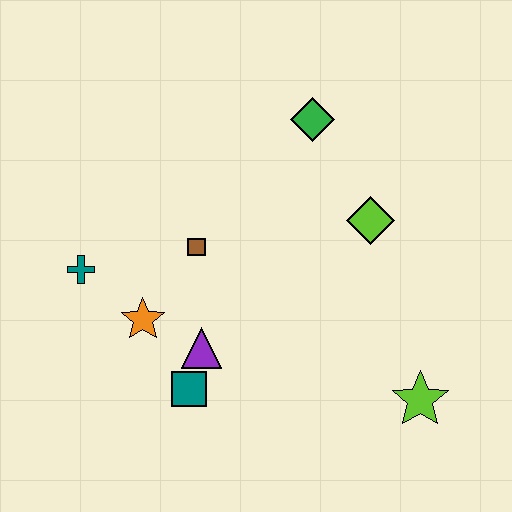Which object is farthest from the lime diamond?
The teal cross is farthest from the lime diamond.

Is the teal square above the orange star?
No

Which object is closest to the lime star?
The lime diamond is closest to the lime star.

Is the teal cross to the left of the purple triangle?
Yes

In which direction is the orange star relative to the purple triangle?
The orange star is to the left of the purple triangle.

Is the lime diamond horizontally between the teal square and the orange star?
No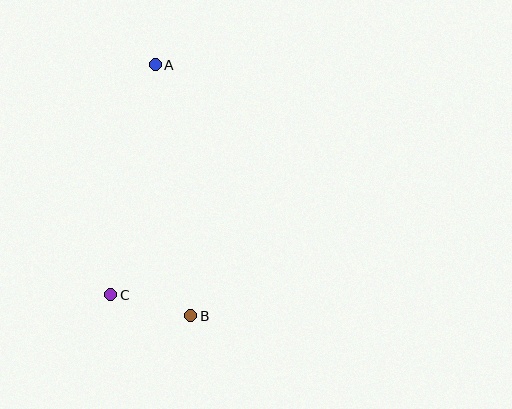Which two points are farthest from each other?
Points A and B are farthest from each other.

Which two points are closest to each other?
Points B and C are closest to each other.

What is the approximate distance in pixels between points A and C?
The distance between A and C is approximately 234 pixels.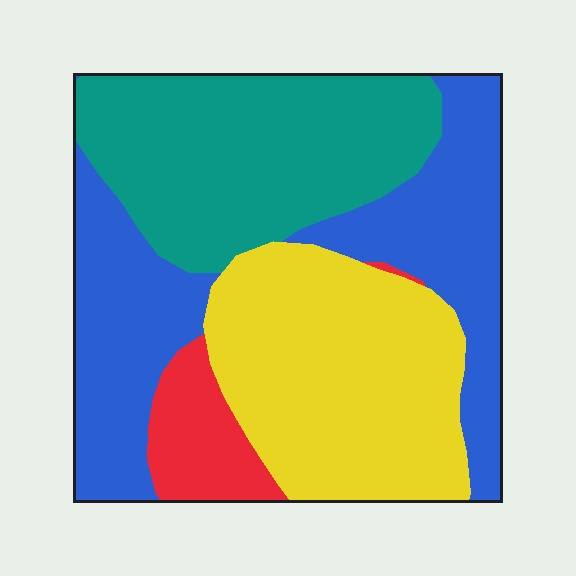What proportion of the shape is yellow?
Yellow takes up between a quarter and a half of the shape.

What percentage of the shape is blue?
Blue takes up about one third (1/3) of the shape.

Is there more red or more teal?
Teal.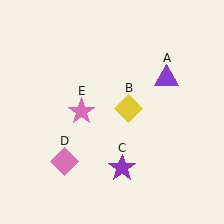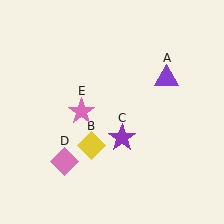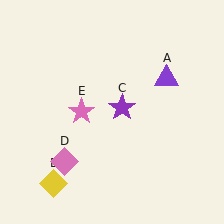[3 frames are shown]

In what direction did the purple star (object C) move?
The purple star (object C) moved up.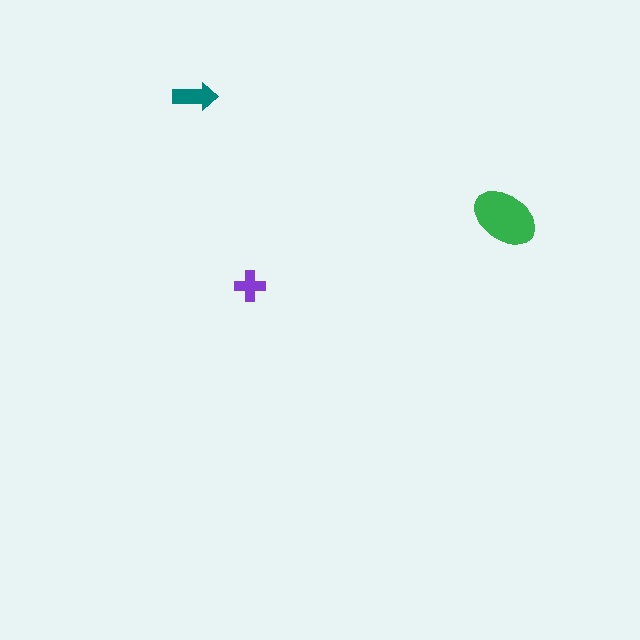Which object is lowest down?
The purple cross is bottommost.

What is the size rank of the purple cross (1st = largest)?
3rd.